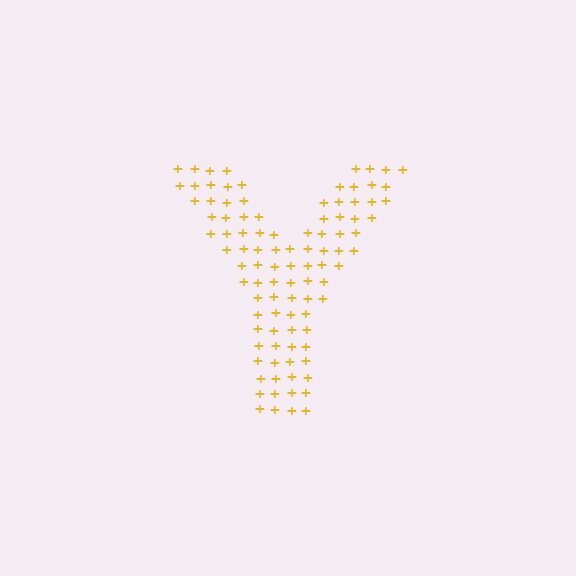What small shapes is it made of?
It is made of small plus signs.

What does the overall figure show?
The overall figure shows the letter Y.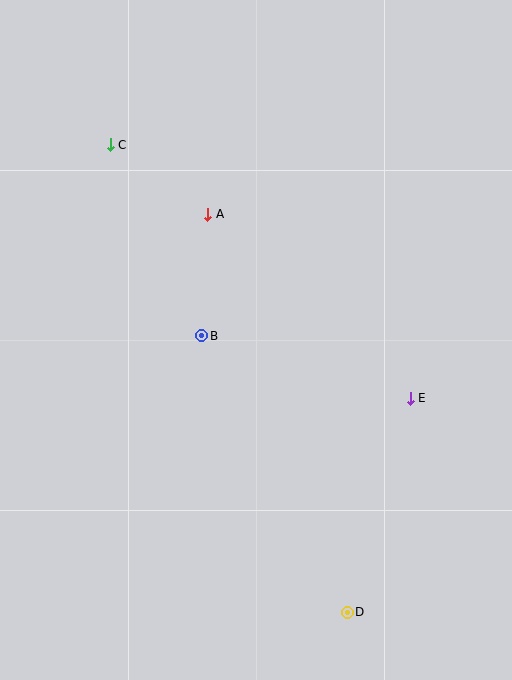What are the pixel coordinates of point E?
Point E is at (410, 398).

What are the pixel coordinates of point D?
Point D is at (347, 612).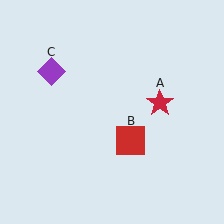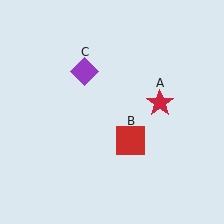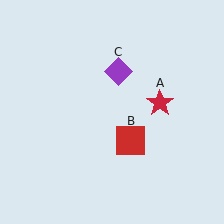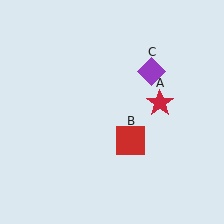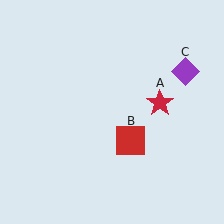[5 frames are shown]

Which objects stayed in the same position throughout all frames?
Red star (object A) and red square (object B) remained stationary.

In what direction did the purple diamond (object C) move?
The purple diamond (object C) moved right.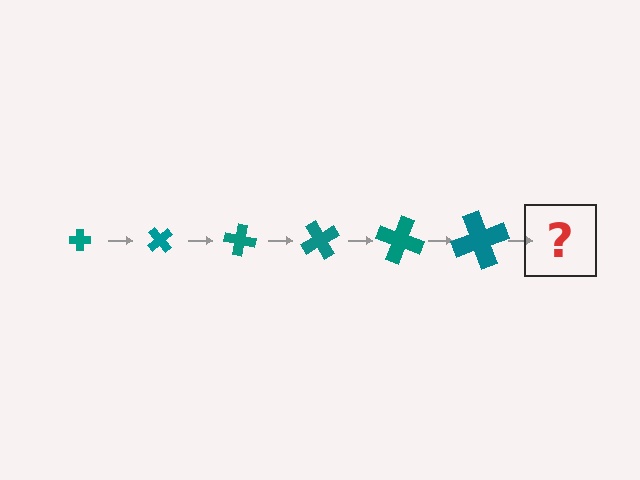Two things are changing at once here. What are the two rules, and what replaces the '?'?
The two rules are that the cross grows larger each step and it rotates 50 degrees each step. The '?' should be a cross, larger than the previous one and rotated 300 degrees from the start.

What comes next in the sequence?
The next element should be a cross, larger than the previous one and rotated 300 degrees from the start.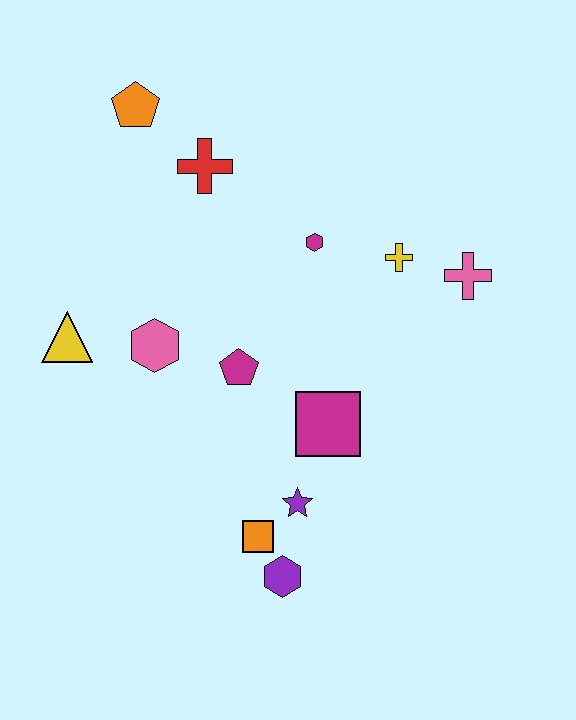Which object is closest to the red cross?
The orange pentagon is closest to the red cross.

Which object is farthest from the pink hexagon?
The pink cross is farthest from the pink hexagon.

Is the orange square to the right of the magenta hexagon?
No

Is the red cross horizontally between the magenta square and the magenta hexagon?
No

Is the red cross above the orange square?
Yes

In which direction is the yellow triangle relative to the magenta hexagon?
The yellow triangle is to the left of the magenta hexagon.